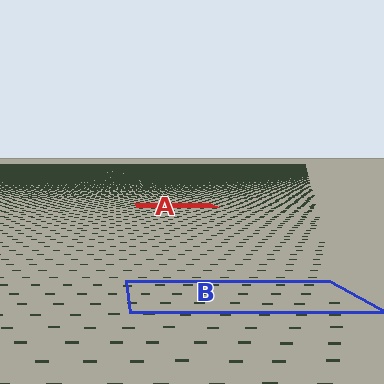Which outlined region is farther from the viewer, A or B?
Region A is farther from the viewer — the texture elements inside it appear smaller and more densely packed.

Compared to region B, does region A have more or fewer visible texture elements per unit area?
Region A has more texture elements per unit area — they are packed more densely because it is farther away.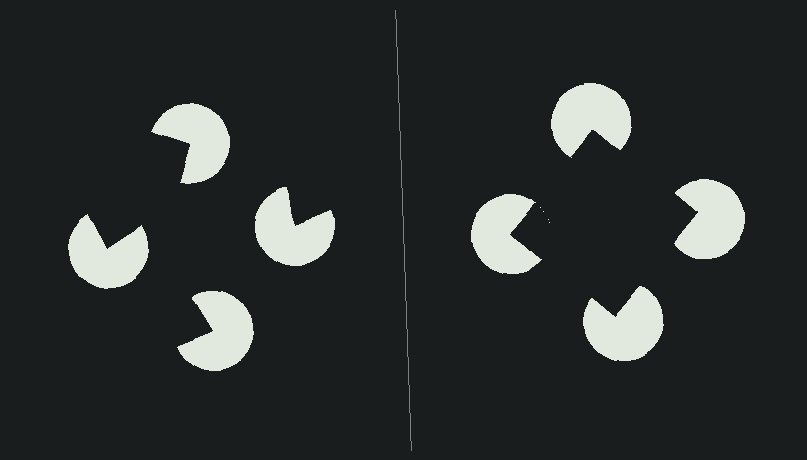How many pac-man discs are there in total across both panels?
8 — 4 on each side.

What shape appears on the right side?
An illusory square.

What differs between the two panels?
The pac-man discs are positioned identically on both sides; only the wedge orientations differ. On the right they align to a square; on the left they are misaligned.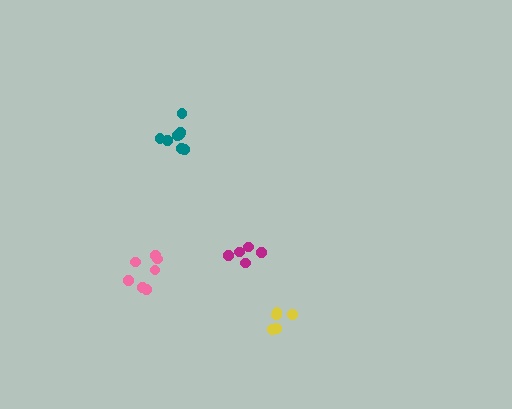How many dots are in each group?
Group 1: 8 dots, Group 2: 5 dots, Group 3: 7 dots, Group 4: 5 dots (25 total).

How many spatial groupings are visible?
There are 4 spatial groupings.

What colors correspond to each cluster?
The clusters are colored: teal, magenta, pink, yellow.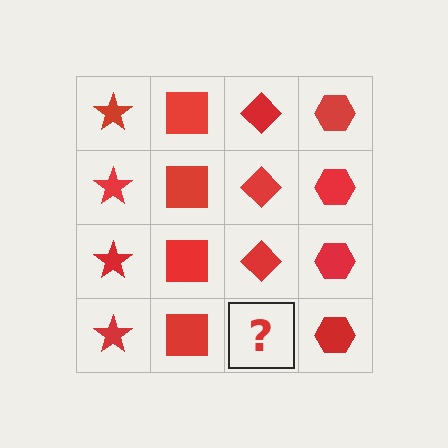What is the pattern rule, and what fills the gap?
The rule is that each column has a consistent shape. The gap should be filled with a red diamond.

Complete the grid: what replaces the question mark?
The question mark should be replaced with a red diamond.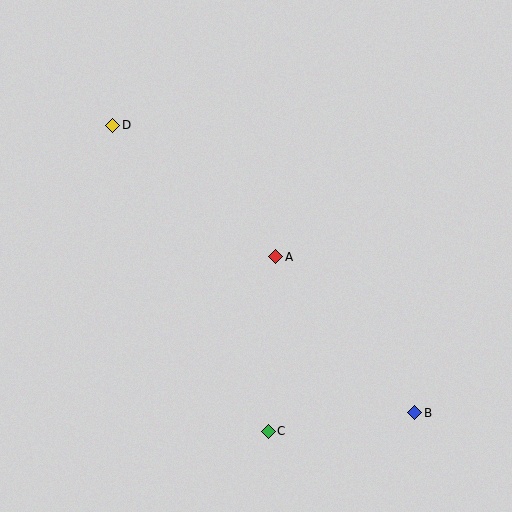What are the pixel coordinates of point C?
Point C is at (268, 431).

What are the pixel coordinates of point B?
Point B is at (415, 413).